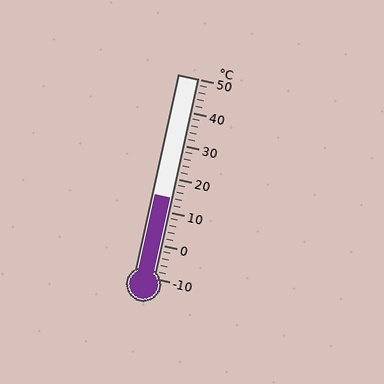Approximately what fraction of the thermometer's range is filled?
The thermometer is filled to approximately 40% of its range.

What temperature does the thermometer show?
The thermometer shows approximately 14°C.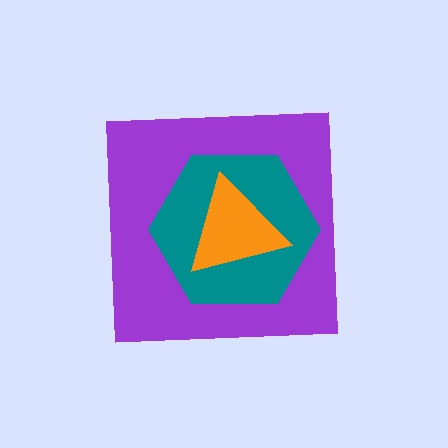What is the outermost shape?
The purple square.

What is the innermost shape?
The orange triangle.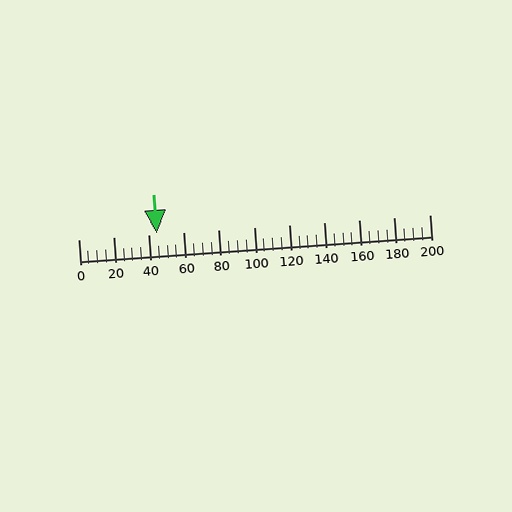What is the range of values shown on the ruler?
The ruler shows values from 0 to 200.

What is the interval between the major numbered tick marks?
The major tick marks are spaced 20 units apart.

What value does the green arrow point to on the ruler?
The green arrow points to approximately 44.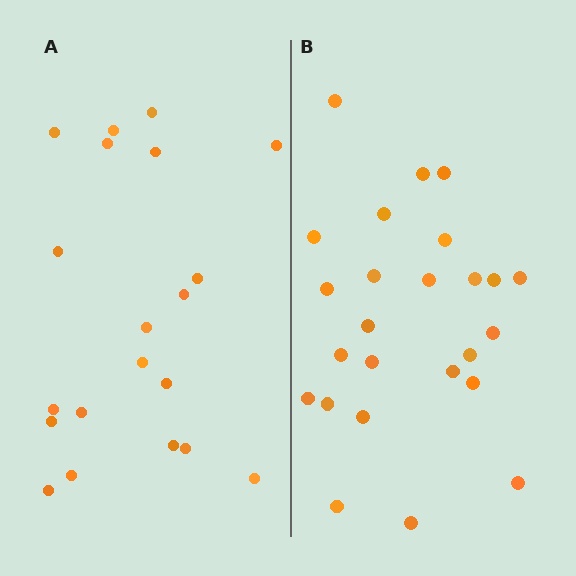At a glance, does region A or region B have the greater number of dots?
Region B (the right region) has more dots.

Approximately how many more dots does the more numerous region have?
Region B has about 5 more dots than region A.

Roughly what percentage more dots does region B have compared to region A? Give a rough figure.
About 25% more.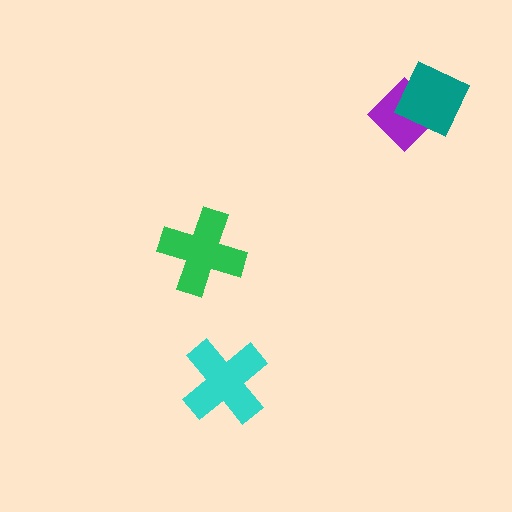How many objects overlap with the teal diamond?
1 object overlaps with the teal diamond.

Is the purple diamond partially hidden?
Yes, it is partially covered by another shape.